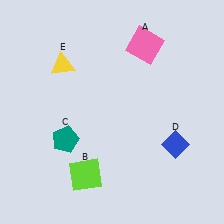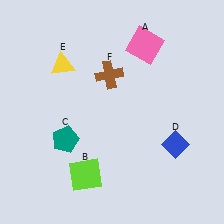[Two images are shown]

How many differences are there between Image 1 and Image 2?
There is 1 difference between the two images.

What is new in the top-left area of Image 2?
A brown cross (F) was added in the top-left area of Image 2.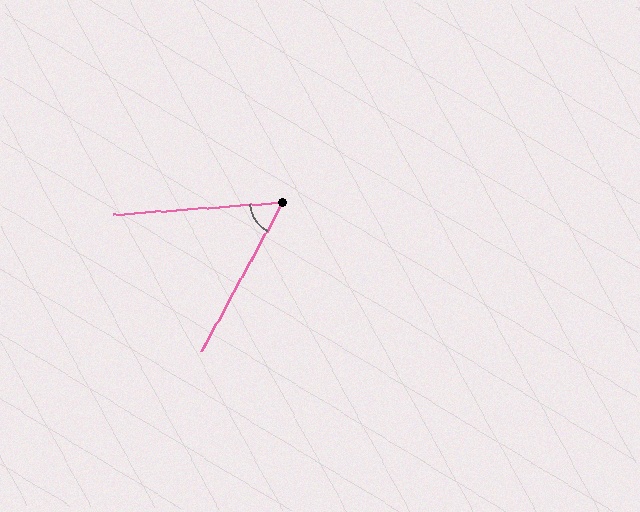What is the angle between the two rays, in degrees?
Approximately 57 degrees.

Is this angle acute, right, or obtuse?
It is acute.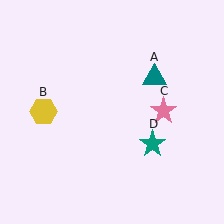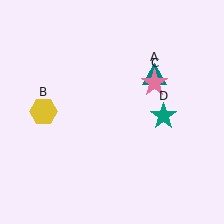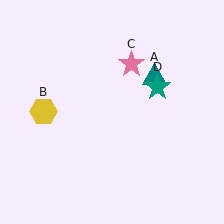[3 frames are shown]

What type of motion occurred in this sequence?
The pink star (object C), teal star (object D) rotated counterclockwise around the center of the scene.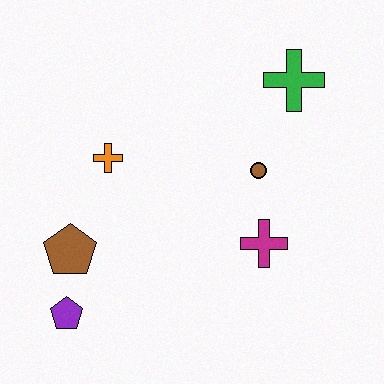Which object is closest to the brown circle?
The magenta cross is closest to the brown circle.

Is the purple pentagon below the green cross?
Yes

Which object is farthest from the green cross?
The purple pentagon is farthest from the green cross.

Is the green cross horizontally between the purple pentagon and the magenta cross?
No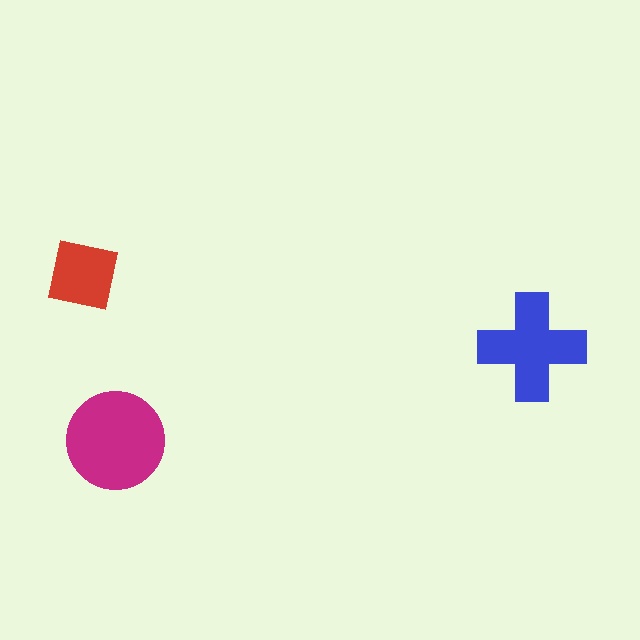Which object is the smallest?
The red square.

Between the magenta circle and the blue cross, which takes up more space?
The magenta circle.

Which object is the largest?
The magenta circle.